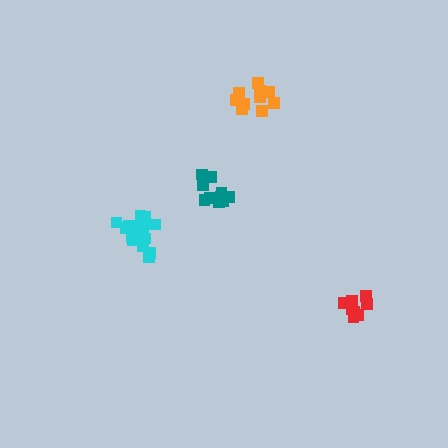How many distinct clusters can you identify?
There are 4 distinct clusters.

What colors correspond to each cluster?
The clusters are colored: teal, orange, red, cyan.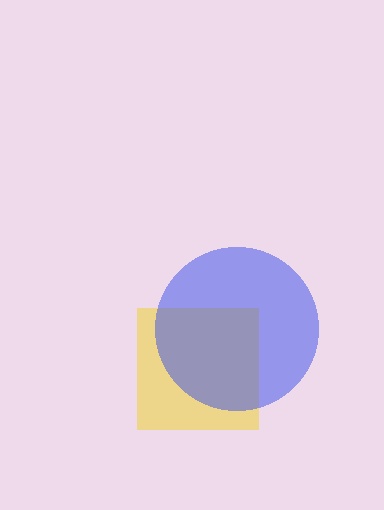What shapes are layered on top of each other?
The layered shapes are: a yellow square, a blue circle.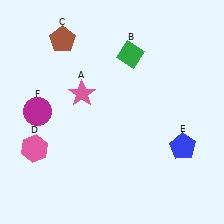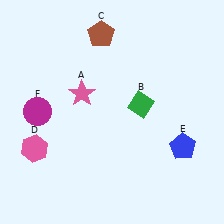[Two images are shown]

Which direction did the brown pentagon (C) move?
The brown pentagon (C) moved right.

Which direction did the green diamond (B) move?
The green diamond (B) moved down.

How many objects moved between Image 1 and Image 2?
2 objects moved between the two images.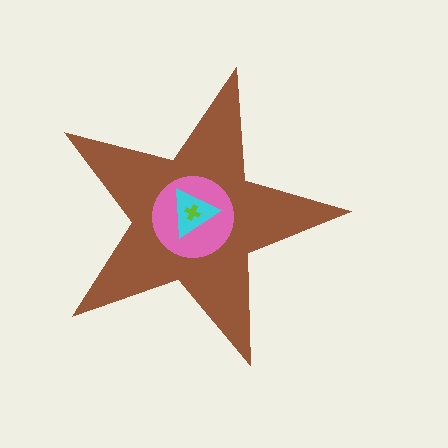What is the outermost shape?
The brown star.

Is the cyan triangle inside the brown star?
Yes.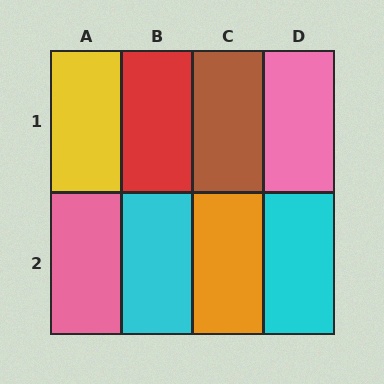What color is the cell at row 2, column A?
Pink.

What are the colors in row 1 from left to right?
Yellow, red, brown, pink.